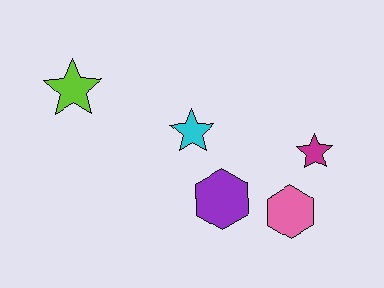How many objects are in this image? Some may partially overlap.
There are 5 objects.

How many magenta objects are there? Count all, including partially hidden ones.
There is 1 magenta object.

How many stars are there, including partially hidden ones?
There are 3 stars.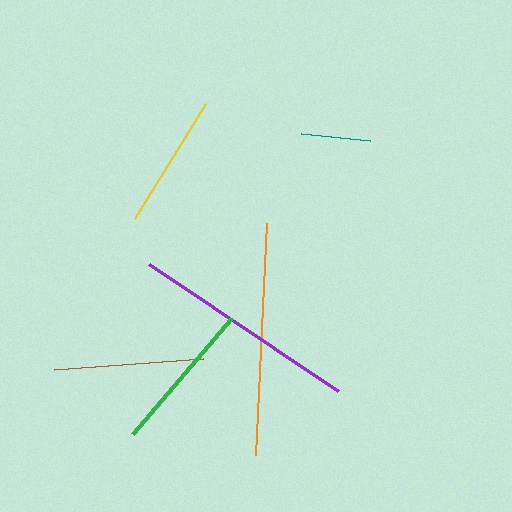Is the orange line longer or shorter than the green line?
The orange line is longer than the green line.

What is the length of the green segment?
The green segment is approximately 152 pixels long.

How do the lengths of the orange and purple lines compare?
The orange and purple lines are approximately the same length.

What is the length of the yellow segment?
The yellow segment is approximately 134 pixels long.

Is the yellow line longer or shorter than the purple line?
The purple line is longer than the yellow line.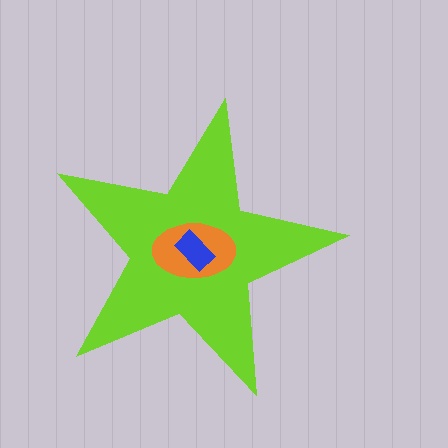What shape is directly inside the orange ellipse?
The blue rectangle.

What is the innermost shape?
The blue rectangle.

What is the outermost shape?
The lime star.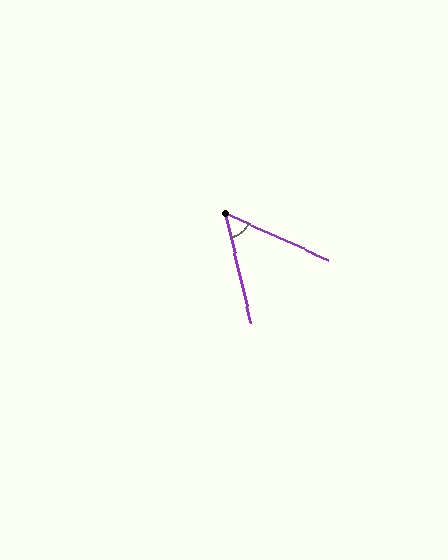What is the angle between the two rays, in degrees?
Approximately 52 degrees.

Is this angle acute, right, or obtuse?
It is acute.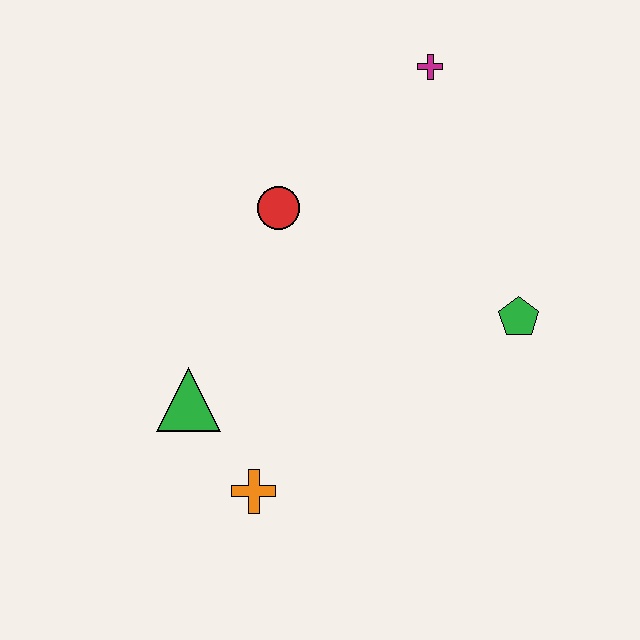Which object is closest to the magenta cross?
The red circle is closest to the magenta cross.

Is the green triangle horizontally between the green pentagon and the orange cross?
No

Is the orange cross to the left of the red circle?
Yes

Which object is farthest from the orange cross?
The magenta cross is farthest from the orange cross.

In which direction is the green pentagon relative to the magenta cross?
The green pentagon is below the magenta cross.